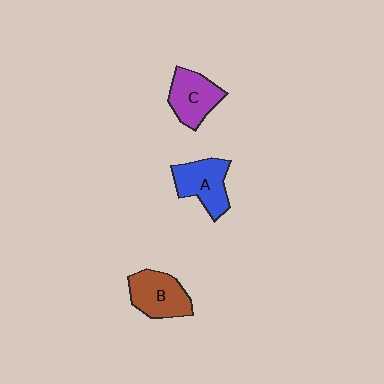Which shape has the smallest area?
Shape C (purple).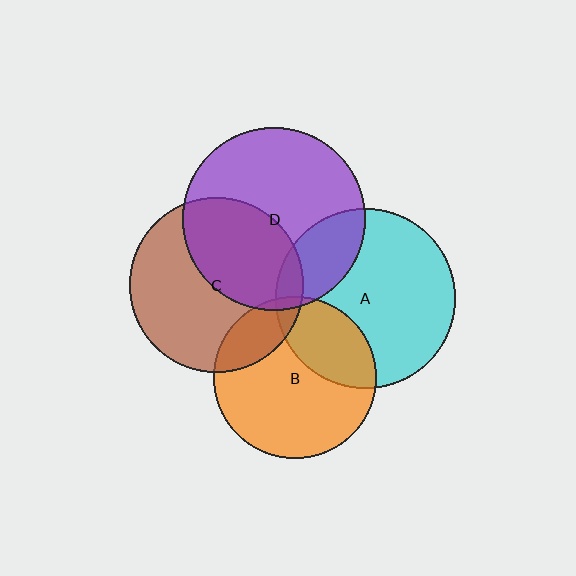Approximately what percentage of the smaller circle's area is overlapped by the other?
Approximately 20%.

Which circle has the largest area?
Circle D (purple).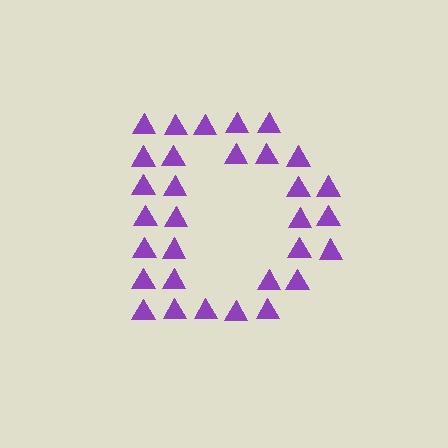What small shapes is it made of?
It is made of small triangles.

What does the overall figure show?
The overall figure shows the letter D.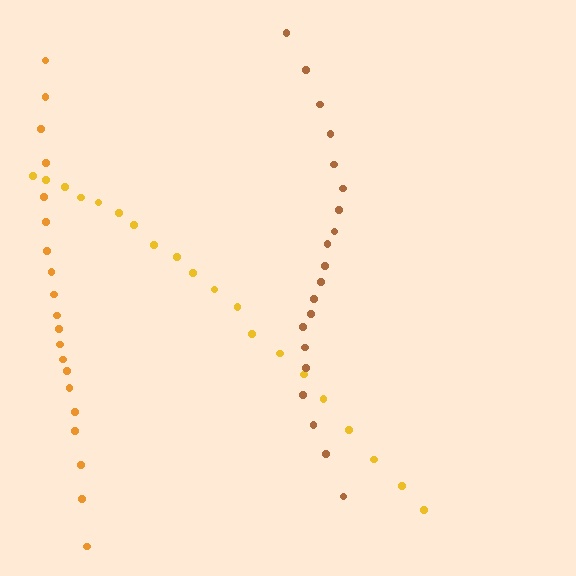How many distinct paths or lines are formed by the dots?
There are 3 distinct paths.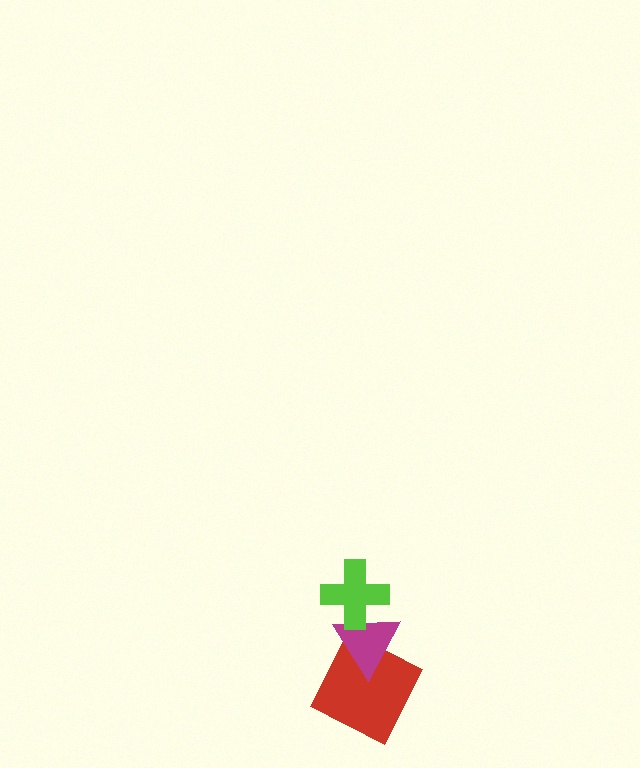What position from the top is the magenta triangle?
The magenta triangle is 2nd from the top.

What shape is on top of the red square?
The magenta triangle is on top of the red square.